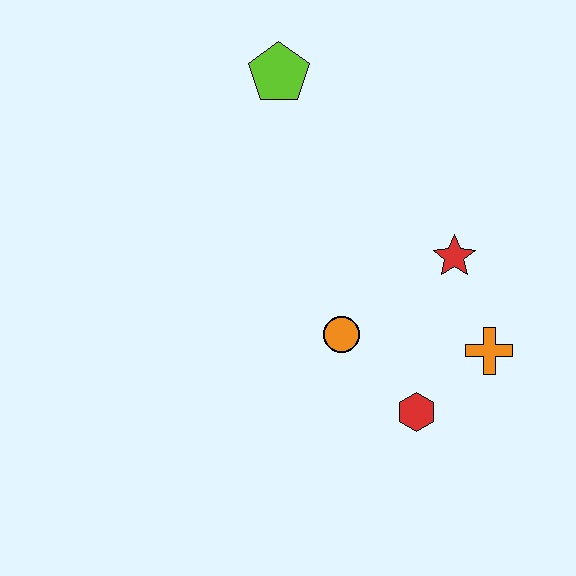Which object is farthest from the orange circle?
The lime pentagon is farthest from the orange circle.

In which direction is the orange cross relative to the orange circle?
The orange cross is to the right of the orange circle.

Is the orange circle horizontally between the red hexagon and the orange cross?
No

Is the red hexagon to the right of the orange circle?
Yes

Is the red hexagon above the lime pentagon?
No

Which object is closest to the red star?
The orange cross is closest to the red star.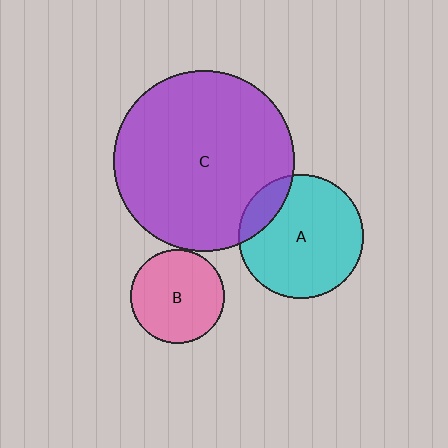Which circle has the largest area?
Circle C (purple).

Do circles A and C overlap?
Yes.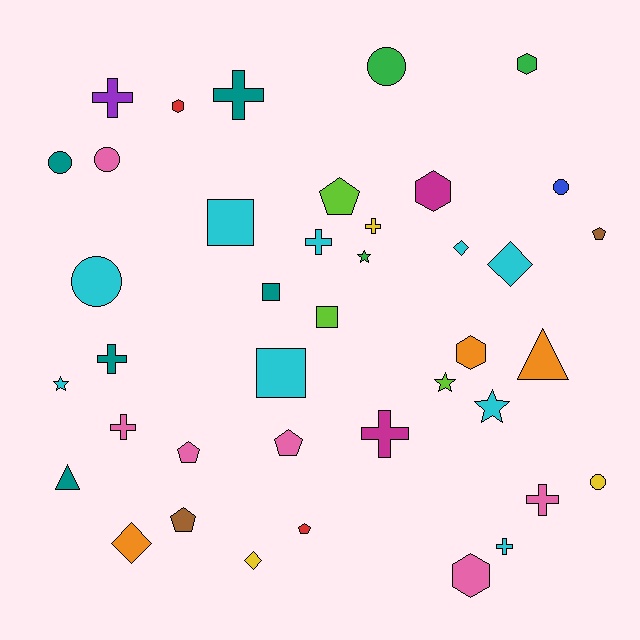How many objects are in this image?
There are 40 objects.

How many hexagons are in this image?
There are 5 hexagons.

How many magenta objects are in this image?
There are 2 magenta objects.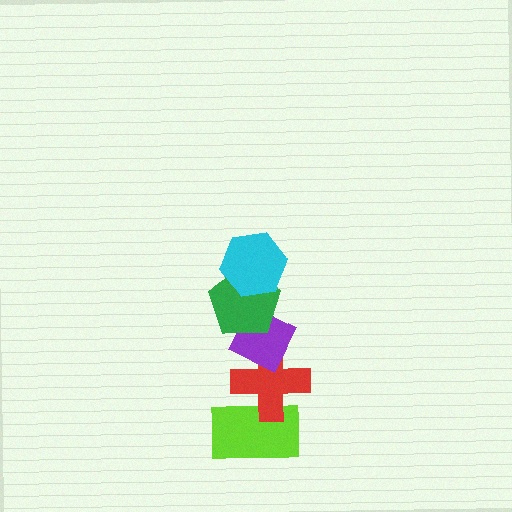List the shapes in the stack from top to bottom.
From top to bottom: the cyan hexagon, the green pentagon, the purple diamond, the red cross, the lime rectangle.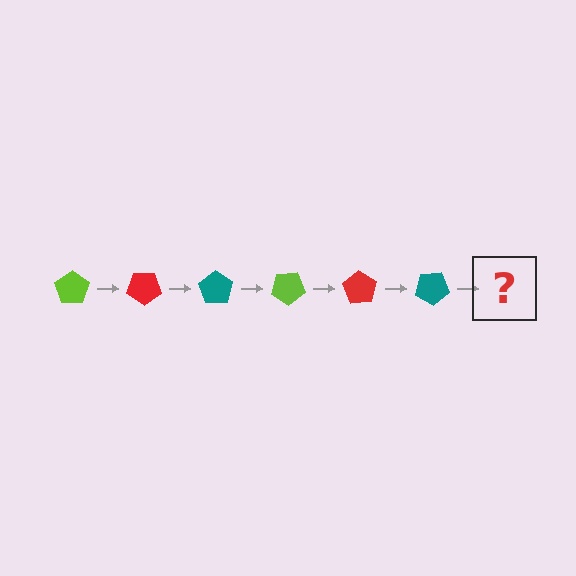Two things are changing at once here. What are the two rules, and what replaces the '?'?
The two rules are that it rotates 35 degrees each step and the color cycles through lime, red, and teal. The '?' should be a lime pentagon, rotated 210 degrees from the start.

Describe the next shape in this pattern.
It should be a lime pentagon, rotated 210 degrees from the start.